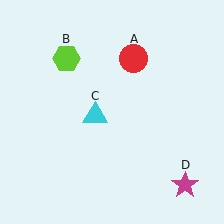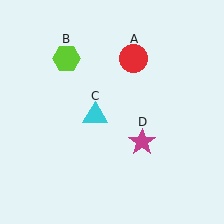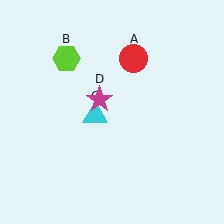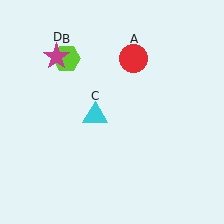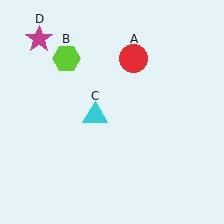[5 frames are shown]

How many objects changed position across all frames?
1 object changed position: magenta star (object D).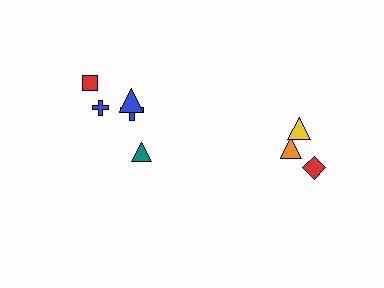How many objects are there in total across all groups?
There are 8 objects.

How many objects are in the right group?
There are 3 objects.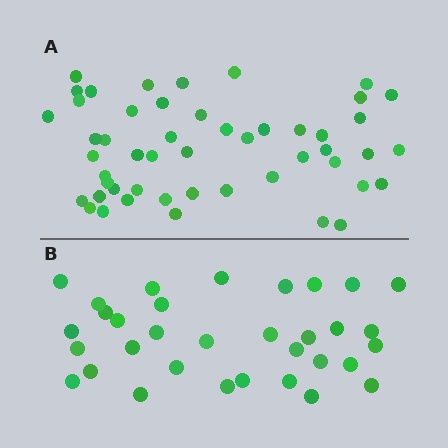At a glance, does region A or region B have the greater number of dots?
Region A (the top region) has more dots.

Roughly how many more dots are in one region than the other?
Region A has approximately 15 more dots than region B.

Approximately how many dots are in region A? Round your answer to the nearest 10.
About 50 dots.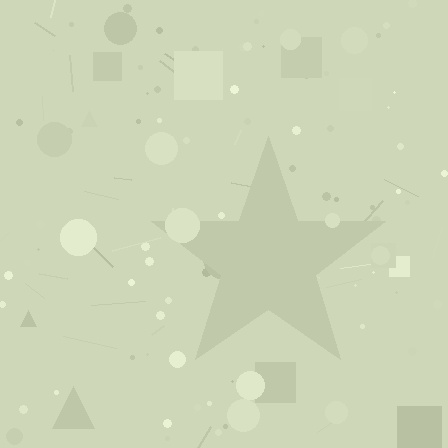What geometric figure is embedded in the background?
A star is embedded in the background.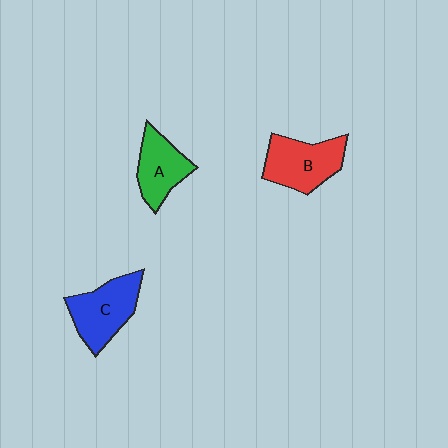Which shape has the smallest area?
Shape A (green).